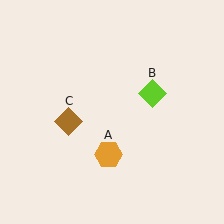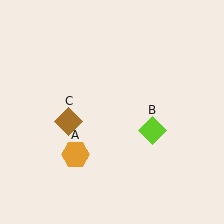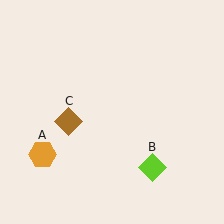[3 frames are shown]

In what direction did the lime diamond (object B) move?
The lime diamond (object B) moved down.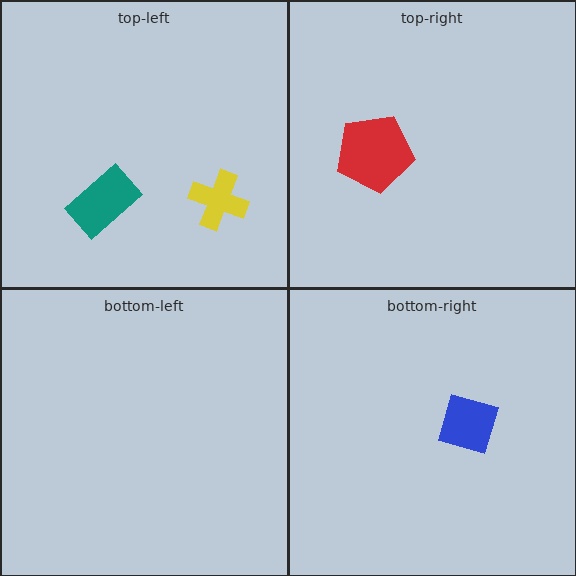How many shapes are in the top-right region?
1.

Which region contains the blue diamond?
The bottom-right region.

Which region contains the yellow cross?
The top-left region.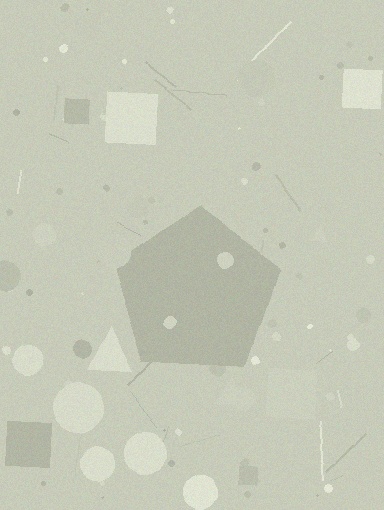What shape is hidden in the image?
A pentagon is hidden in the image.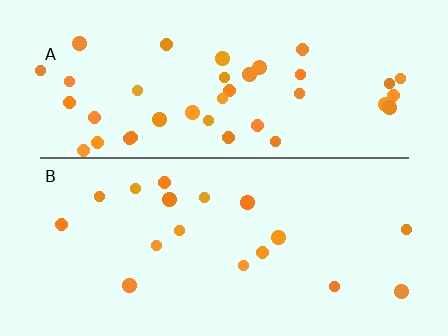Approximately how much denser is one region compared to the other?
Approximately 2.3× — region A over region B.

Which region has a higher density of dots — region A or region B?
A (the top).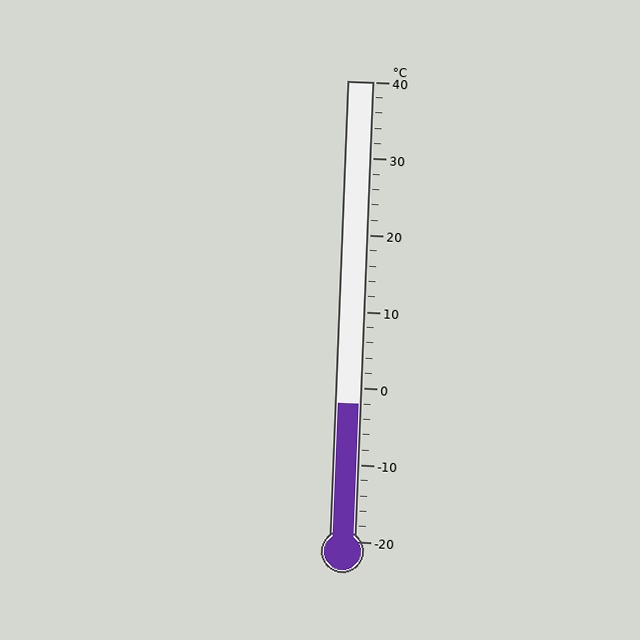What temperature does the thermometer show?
The thermometer shows approximately -2°C.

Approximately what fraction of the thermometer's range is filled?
The thermometer is filled to approximately 30% of its range.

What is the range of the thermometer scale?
The thermometer scale ranges from -20°C to 40°C.